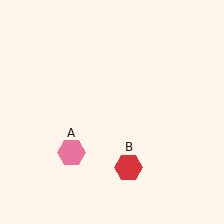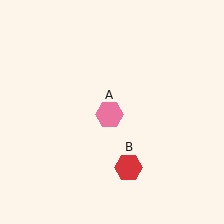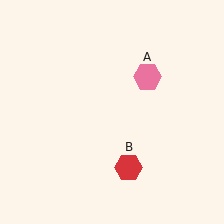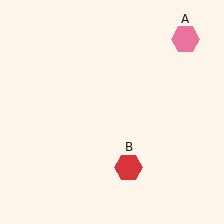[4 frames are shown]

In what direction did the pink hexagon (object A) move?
The pink hexagon (object A) moved up and to the right.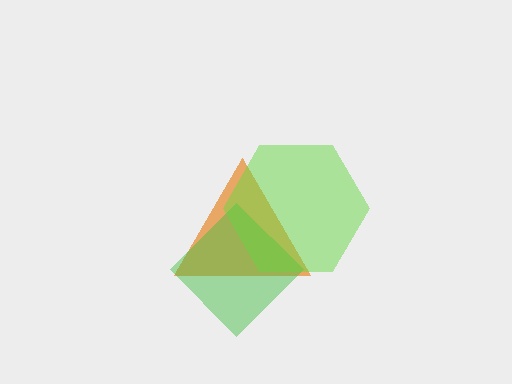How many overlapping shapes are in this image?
There are 3 overlapping shapes in the image.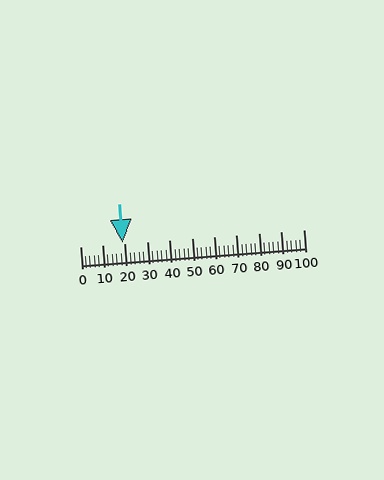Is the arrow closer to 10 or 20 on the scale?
The arrow is closer to 20.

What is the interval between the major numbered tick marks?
The major tick marks are spaced 10 units apart.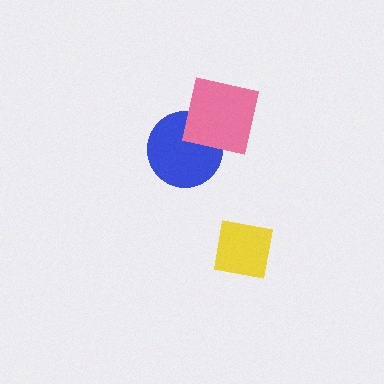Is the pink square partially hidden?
No, no other shape covers it.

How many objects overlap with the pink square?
1 object overlaps with the pink square.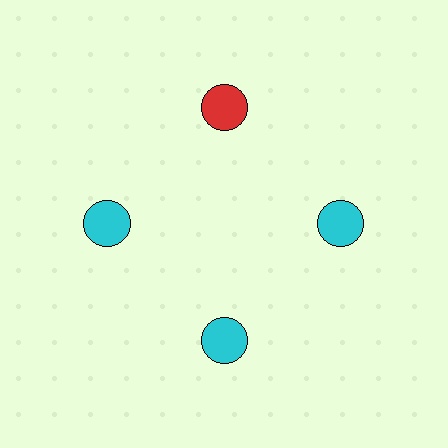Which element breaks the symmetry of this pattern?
The red circle at roughly the 12 o'clock position breaks the symmetry. All other shapes are cyan circles.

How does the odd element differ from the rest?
It has a different color: red instead of cyan.